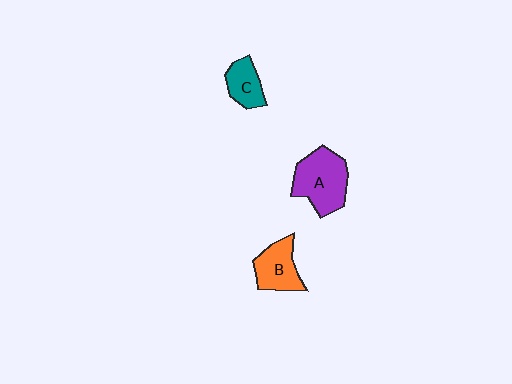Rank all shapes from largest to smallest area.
From largest to smallest: A (purple), B (orange), C (teal).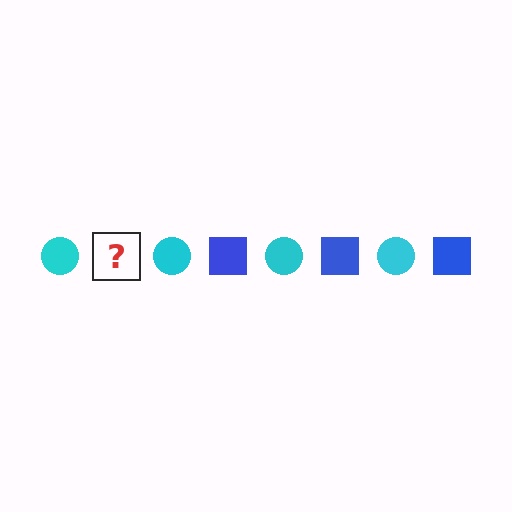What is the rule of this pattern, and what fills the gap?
The rule is that the pattern alternates between cyan circle and blue square. The gap should be filled with a blue square.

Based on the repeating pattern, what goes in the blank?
The blank should be a blue square.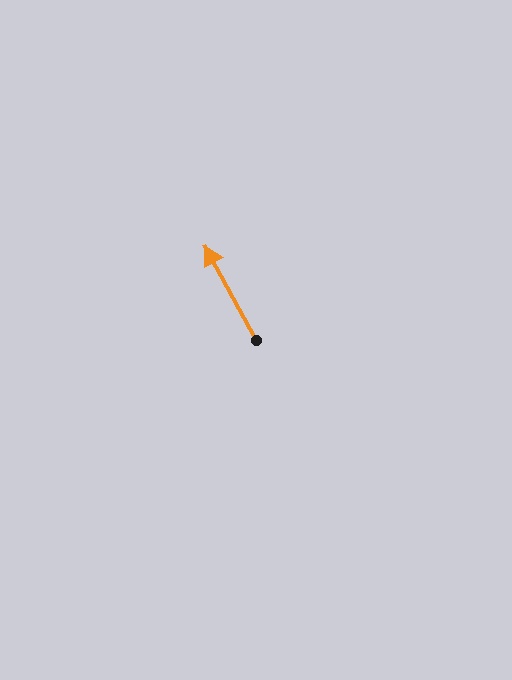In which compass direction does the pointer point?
Northwest.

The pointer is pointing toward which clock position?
Roughly 11 o'clock.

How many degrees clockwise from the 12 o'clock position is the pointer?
Approximately 332 degrees.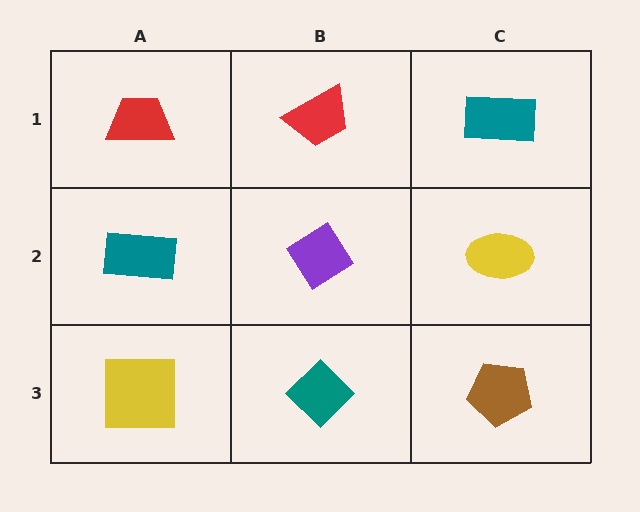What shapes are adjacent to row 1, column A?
A teal rectangle (row 2, column A), a red trapezoid (row 1, column B).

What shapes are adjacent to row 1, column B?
A purple diamond (row 2, column B), a red trapezoid (row 1, column A), a teal rectangle (row 1, column C).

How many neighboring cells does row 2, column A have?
3.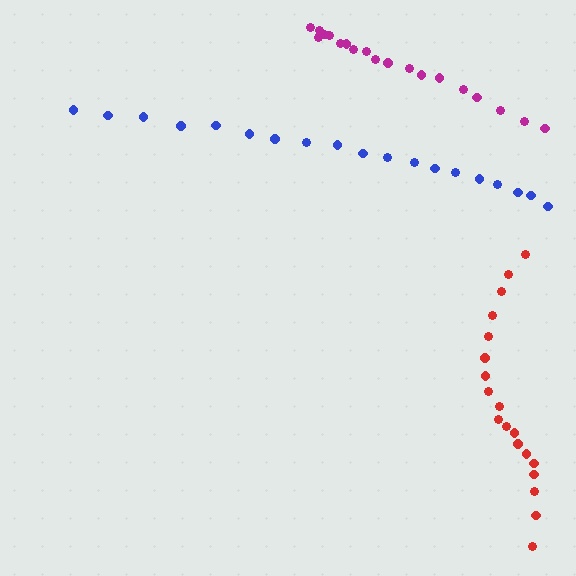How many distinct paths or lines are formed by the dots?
There are 3 distinct paths.